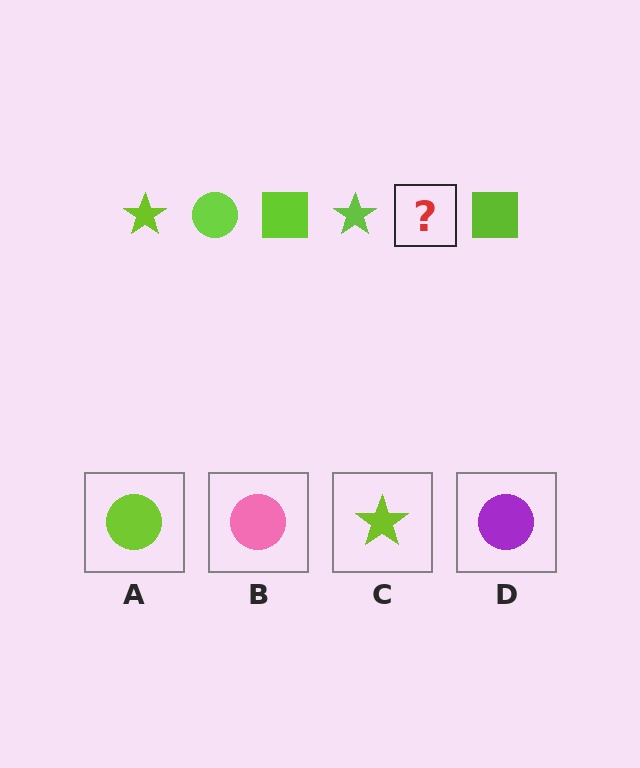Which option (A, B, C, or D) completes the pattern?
A.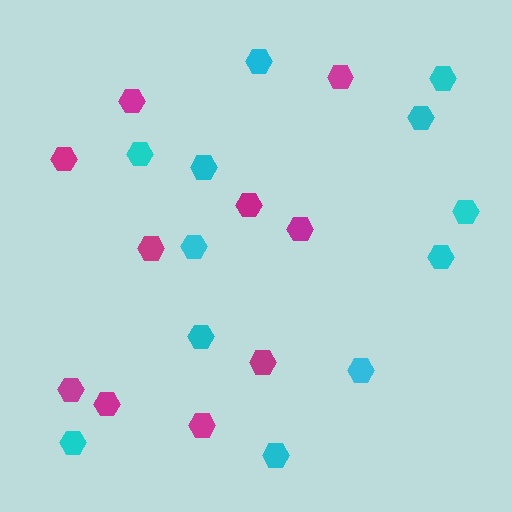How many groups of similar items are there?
There are 2 groups: one group of magenta hexagons (10) and one group of cyan hexagons (12).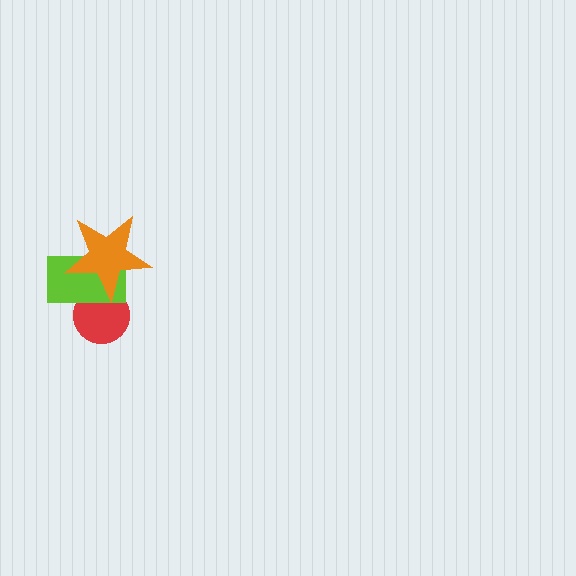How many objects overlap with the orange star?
2 objects overlap with the orange star.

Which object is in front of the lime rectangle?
The orange star is in front of the lime rectangle.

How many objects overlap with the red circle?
2 objects overlap with the red circle.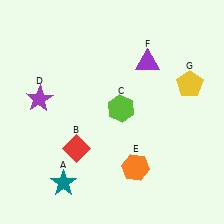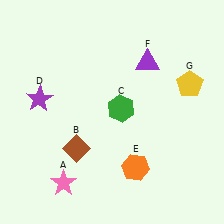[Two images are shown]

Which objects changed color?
A changed from teal to pink. B changed from red to brown. C changed from lime to green.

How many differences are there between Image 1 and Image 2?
There are 3 differences between the two images.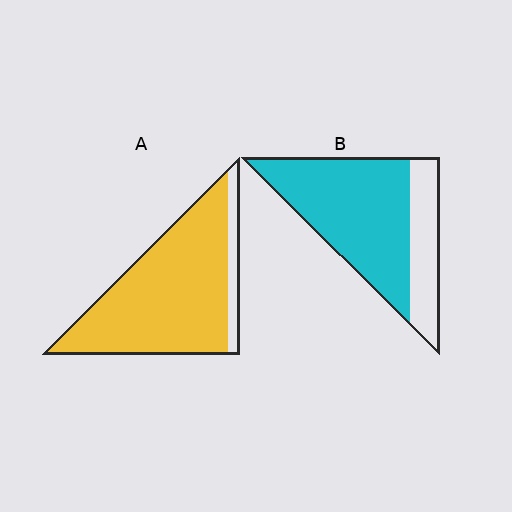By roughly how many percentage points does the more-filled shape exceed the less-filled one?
By roughly 15 percentage points (A over B).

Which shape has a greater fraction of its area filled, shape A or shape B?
Shape A.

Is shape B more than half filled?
Yes.